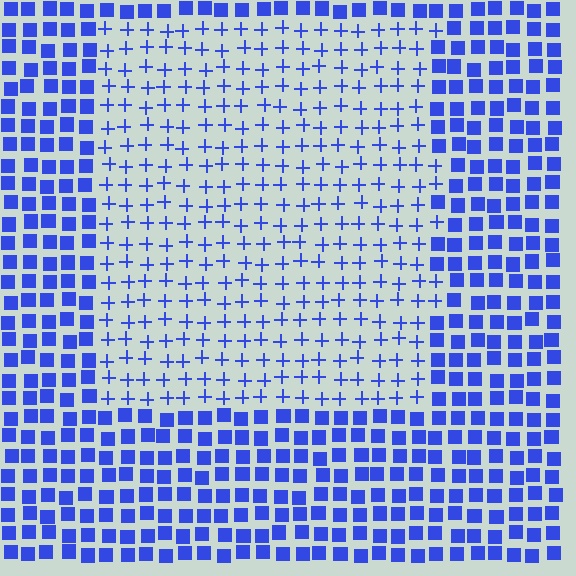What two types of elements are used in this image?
The image uses plus signs inside the rectangle region and squares outside it.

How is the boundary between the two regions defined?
The boundary is defined by a change in element shape: plus signs inside vs. squares outside. All elements share the same color and spacing.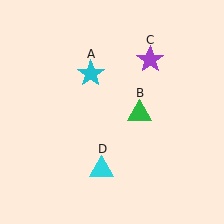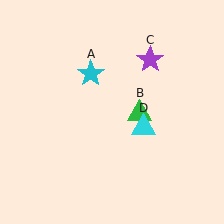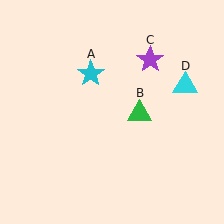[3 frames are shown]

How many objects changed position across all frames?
1 object changed position: cyan triangle (object D).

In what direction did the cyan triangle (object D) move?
The cyan triangle (object D) moved up and to the right.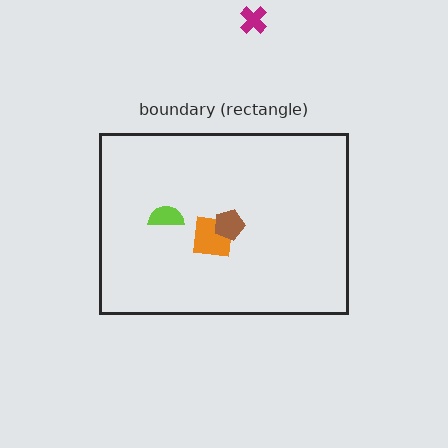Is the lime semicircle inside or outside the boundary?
Inside.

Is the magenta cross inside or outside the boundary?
Outside.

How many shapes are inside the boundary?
4 inside, 1 outside.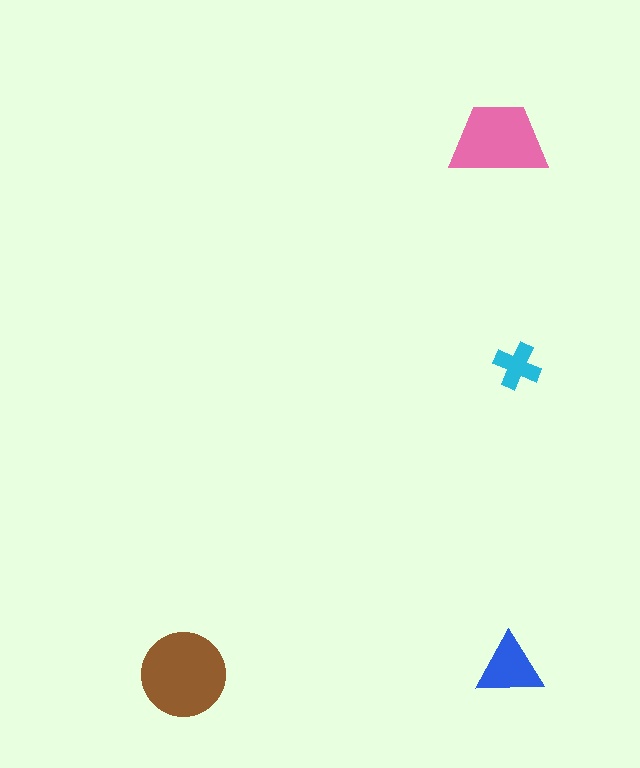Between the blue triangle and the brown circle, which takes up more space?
The brown circle.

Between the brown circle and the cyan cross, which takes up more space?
The brown circle.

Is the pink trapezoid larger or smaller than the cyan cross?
Larger.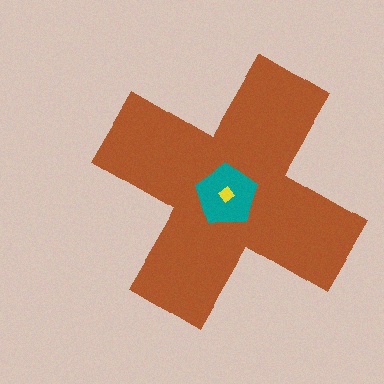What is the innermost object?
The yellow diamond.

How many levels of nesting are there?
3.